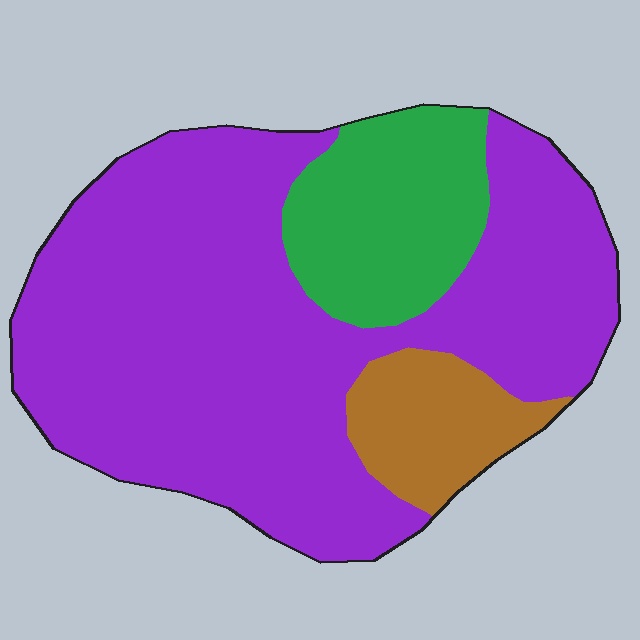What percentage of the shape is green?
Green covers about 15% of the shape.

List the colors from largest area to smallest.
From largest to smallest: purple, green, brown.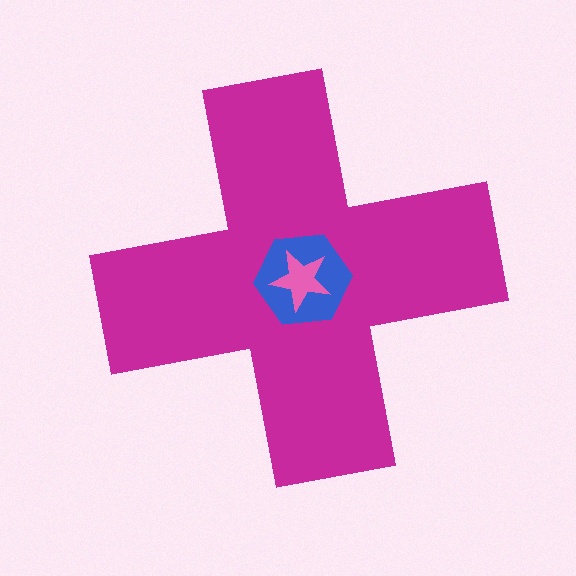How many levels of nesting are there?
3.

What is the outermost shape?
The magenta cross.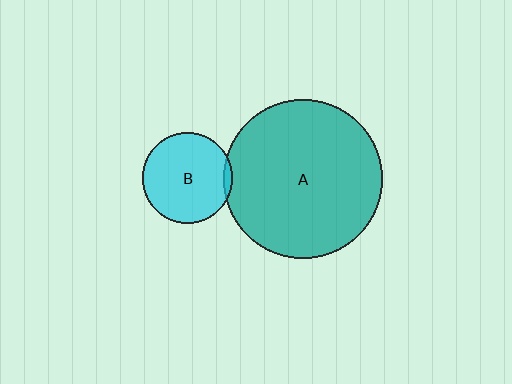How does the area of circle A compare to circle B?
Approximately 3.1 times.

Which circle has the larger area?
Circle A (teal).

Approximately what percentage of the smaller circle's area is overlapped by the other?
Approximately 5%.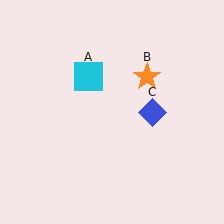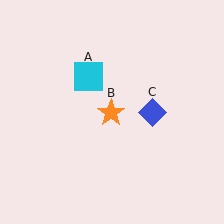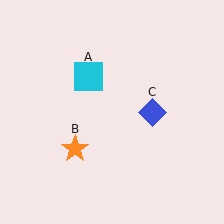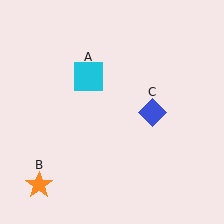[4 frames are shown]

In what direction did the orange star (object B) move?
The orange star (object B) moved down and to the left.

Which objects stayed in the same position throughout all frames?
Cyan square (object A) and blue diamond (object C) remained stationary.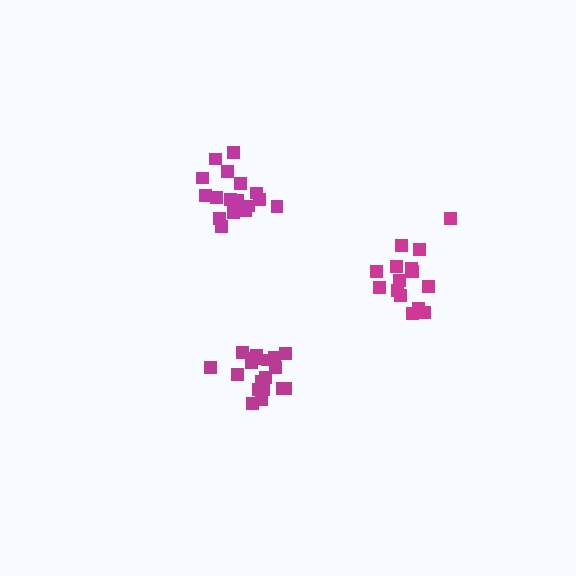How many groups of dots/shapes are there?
There are 3 groups.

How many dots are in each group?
Group 1: 17 dots, Group 2: 15 dots, Group 3: 18 dots (50 total).